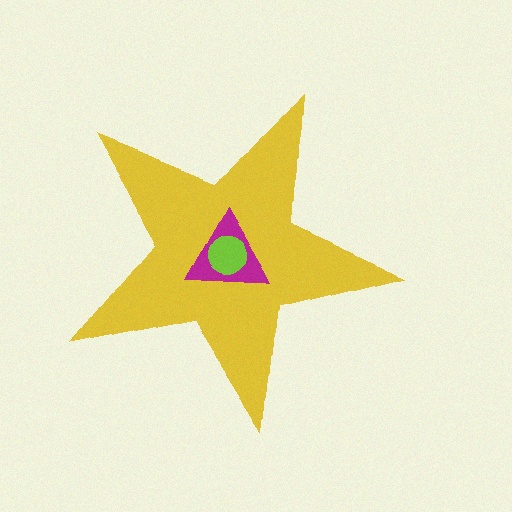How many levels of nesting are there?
3.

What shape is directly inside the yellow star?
The magenta triangle.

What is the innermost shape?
The lime circle.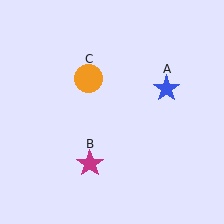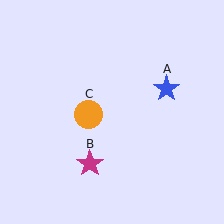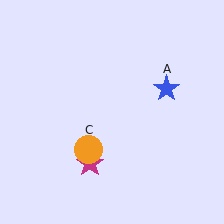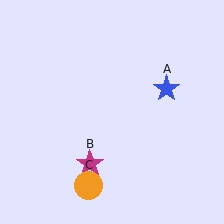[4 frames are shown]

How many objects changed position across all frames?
1 object changed position: orange circle (object C).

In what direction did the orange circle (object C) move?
The orange circle (object C) moved down.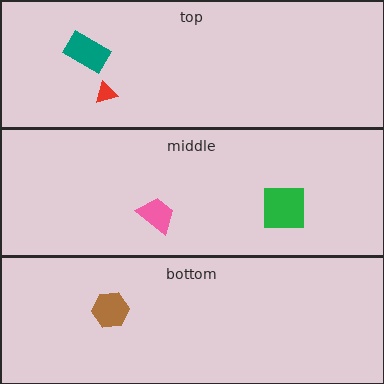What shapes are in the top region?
The teal rectangle, the red triangle.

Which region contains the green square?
The middle region.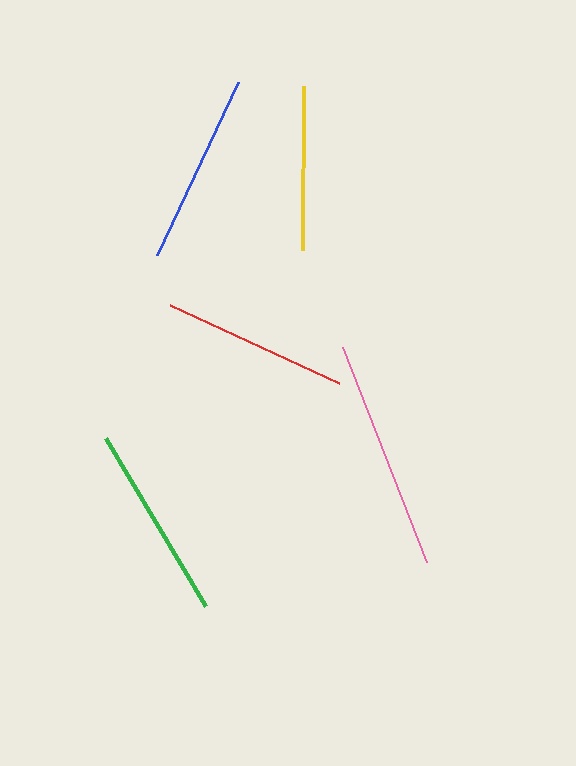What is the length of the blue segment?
The blue segment is approximately 191 pixels long.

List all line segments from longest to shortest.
From longest to shortest: pink, green, blue, red, yellow.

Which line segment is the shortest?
The yellow line is the shortest at approximately 164 pixels.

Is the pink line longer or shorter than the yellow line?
The pink line is longer than the yellow line.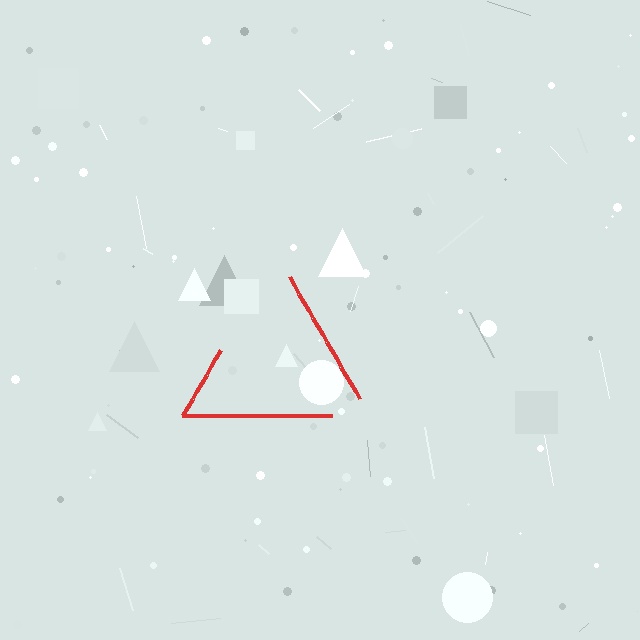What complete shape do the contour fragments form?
The contour fragments form a triangle.